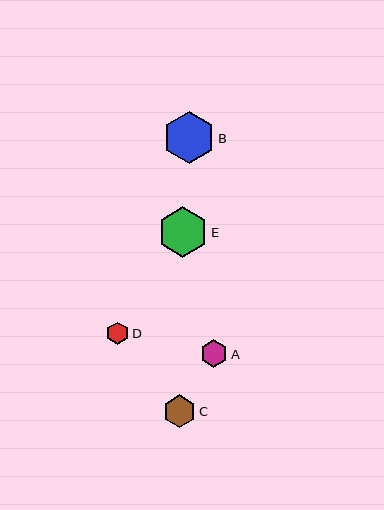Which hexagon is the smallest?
Hexagon D is the smallest with a size of approximately 23 pixels.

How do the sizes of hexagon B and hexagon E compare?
Hexagon B and hexagon E are approximately the same size.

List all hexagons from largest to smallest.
From largest to smallest: B, E, C, A, D.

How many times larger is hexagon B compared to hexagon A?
Hexagon B is approximately 1.9 times the size of hexagon A.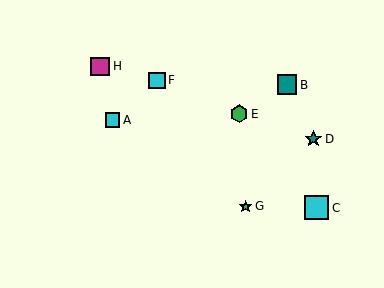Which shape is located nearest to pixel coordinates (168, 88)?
The cyan square (labeled F) at (157, 80) is nearest to that location.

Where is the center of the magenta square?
The center of the magenta square is at (100, 66).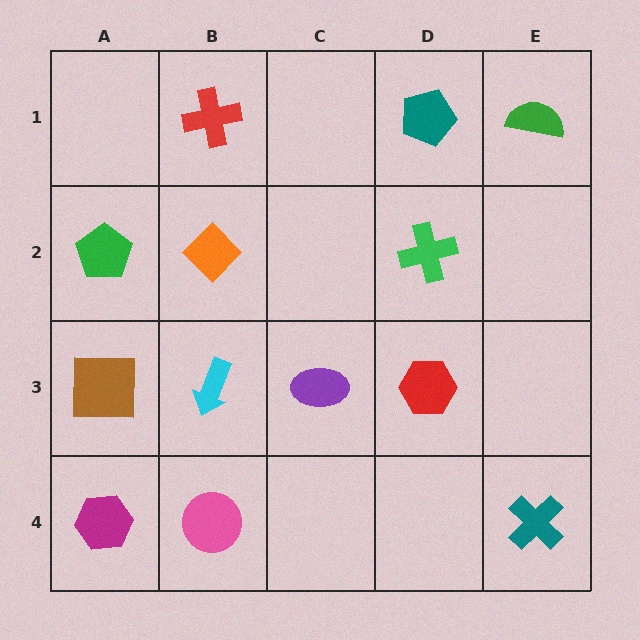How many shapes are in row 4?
3 shapes.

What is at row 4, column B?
A pink circle.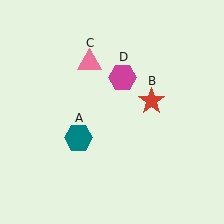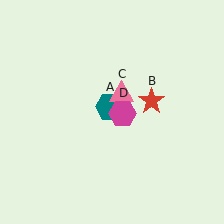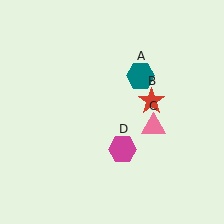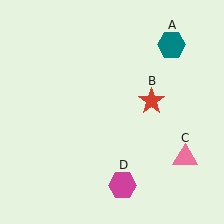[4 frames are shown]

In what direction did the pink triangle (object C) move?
The pink triangle (object C) moved down and to the right.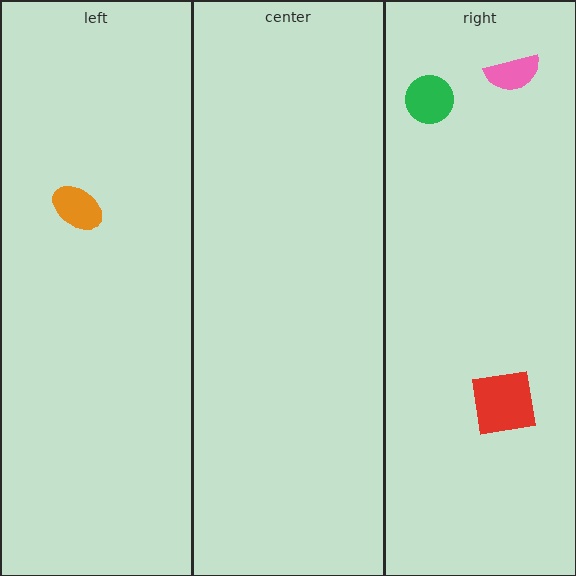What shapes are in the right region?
The red square, the green circle, the pink semicircle.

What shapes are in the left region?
The orange ellipse.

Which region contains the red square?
The right region.